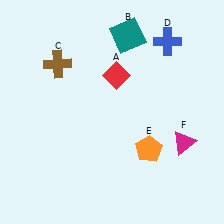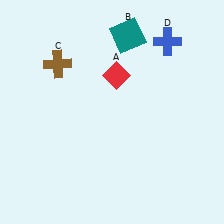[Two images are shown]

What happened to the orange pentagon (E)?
The orange pentagon (E) was removed in Image 2. It was in the bottom-right area of Image 1.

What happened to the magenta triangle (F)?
The magenta triangle (F) was removed in Image 2. It was in the bottom-right area of Image 1.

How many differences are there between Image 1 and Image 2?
There are 2 differences between the two images.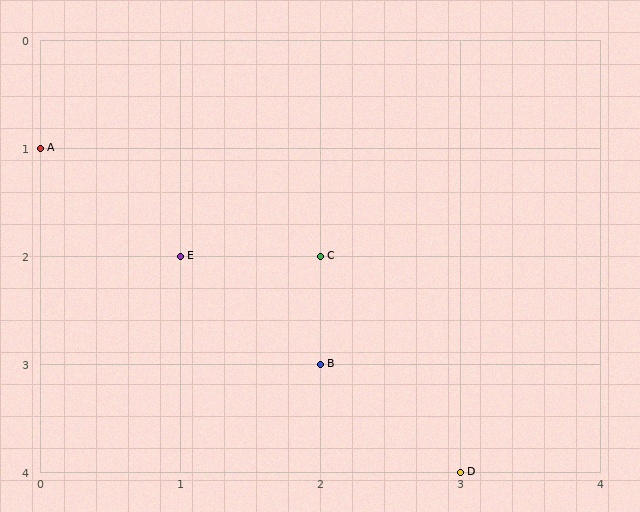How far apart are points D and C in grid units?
Points D and C are 1 column and 2 rows apart (about 2.2 grid units diagonally).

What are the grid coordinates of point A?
Point A is at grid coordinates (0, 1).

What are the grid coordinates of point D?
Point D is at grid coordinates (3, 4).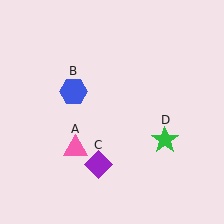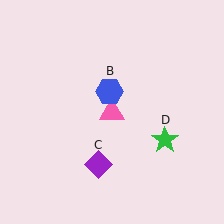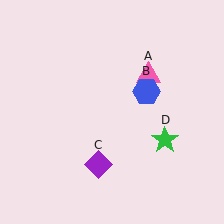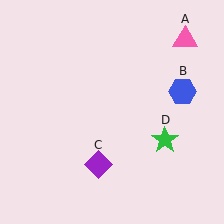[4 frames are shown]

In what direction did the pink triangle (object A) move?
The pink triangle (object A) moved up and to the right.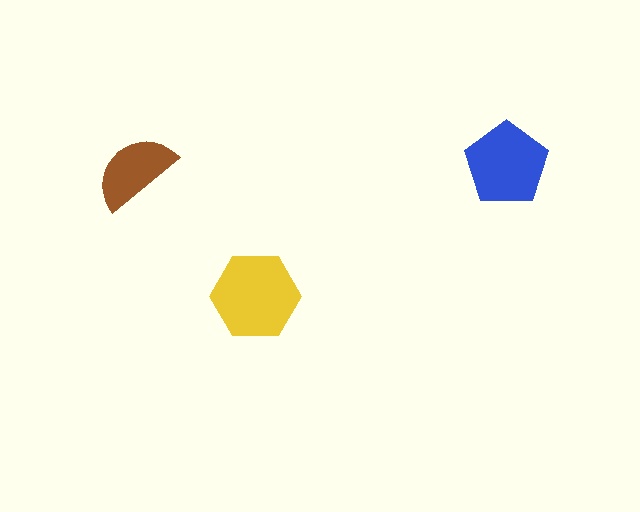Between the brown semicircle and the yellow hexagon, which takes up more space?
The yellow hexagon.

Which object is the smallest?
The brown semicircle.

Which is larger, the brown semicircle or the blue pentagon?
The blue pentagon.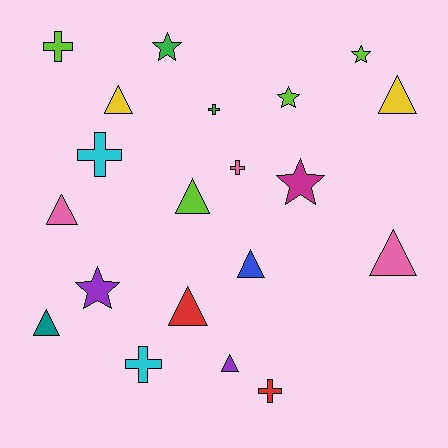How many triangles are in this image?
There are 9 triangles.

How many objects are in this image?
There are 20 objects.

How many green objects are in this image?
There are 2 green objects.